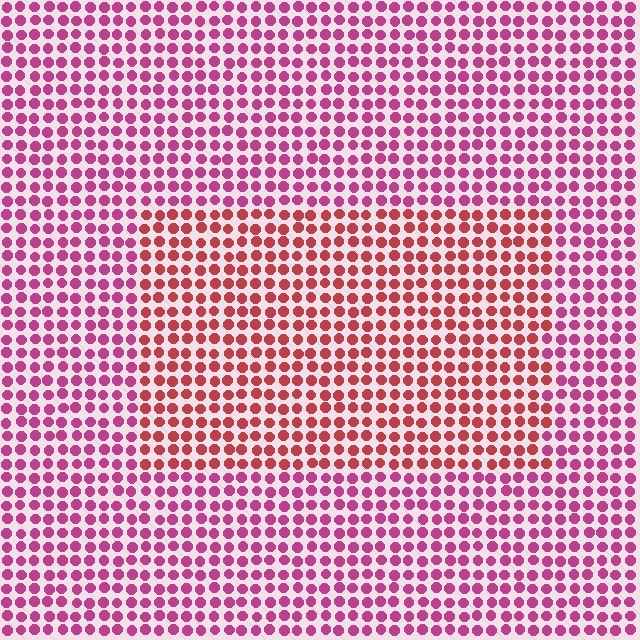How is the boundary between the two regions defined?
The boundary is defined purely by a slight shift in hue (about 33 degrees). Spacing, size, and orientation are identical on both sides.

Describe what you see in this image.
The image is filled with small magenta elements in a uniform arrangement. A rectangle-shaped region is visible where the elements are tinted to a slightly different hue, forming a subtle color boundary.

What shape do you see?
I see a rectangle.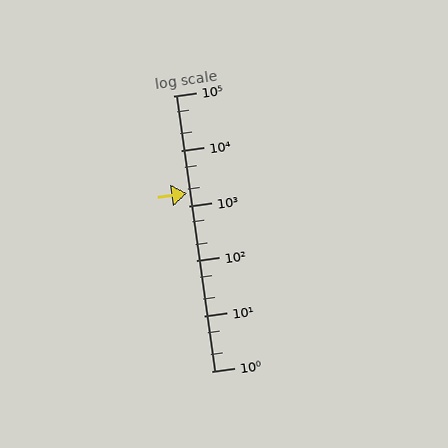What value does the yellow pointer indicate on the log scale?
The pointer indicates approximately 1700.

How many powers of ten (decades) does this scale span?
The scale spans 5 decades, from 1 to 100000.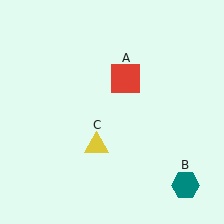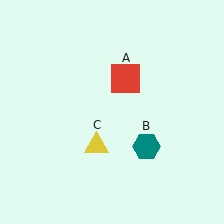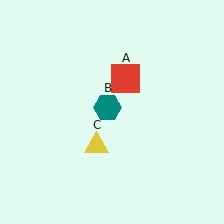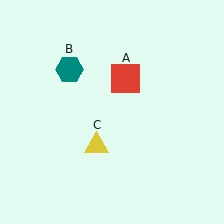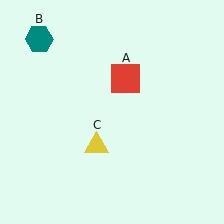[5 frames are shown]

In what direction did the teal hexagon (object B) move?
The teal hexagon (object B) moved up and to the left.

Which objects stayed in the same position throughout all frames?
Red square (object A) and yellow triangle (object C) remained stationary.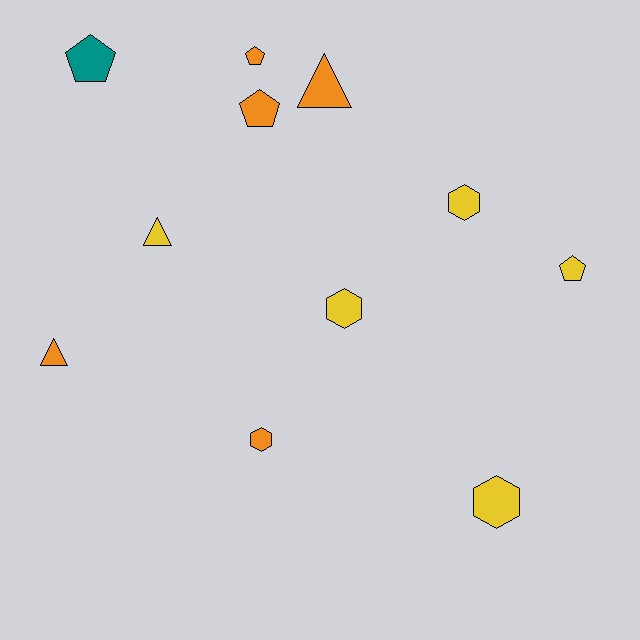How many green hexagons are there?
There are no green hexagons.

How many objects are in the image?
There are 11 objects.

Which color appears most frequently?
Orange, with 5 objects.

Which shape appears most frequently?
Pentagon, with 4 objects.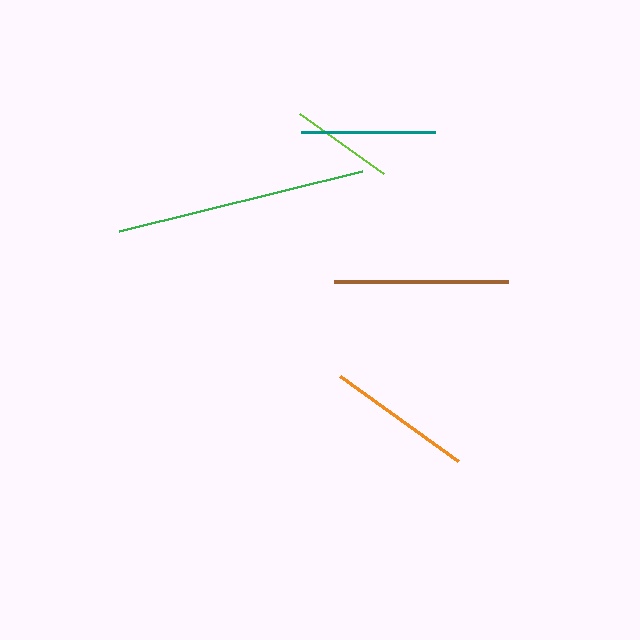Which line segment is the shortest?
The lime line is the shortest at approximately 103 pixels.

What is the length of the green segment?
The green segment is approximately 251 pixels long.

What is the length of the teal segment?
The teal segment is approximately 134 pixels long.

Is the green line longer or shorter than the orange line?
The green line is longer than the orange line.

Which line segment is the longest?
The green line is the longest at approximately 251 pixels.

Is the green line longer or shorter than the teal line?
The green line is longer than the teal line.